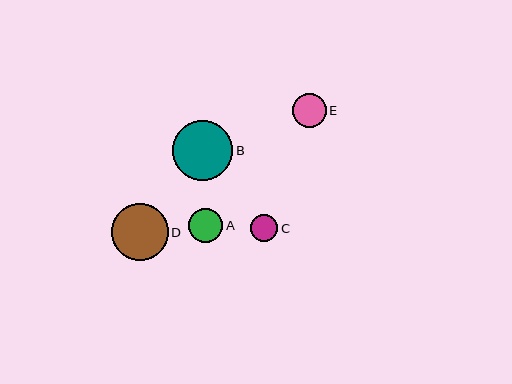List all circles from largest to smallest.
From largest to smallest: B, D, E, A, C.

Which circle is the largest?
Circle B is the largest with a size of approximately 60 pixels.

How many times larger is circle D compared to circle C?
Circle D is approximately 2.1 times the size of circle C.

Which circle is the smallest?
Circle C is the smallest with a size of approximately 27 pixels.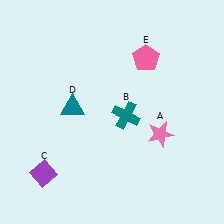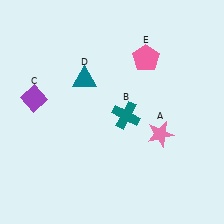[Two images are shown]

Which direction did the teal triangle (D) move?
The teal triangle (D) moved up.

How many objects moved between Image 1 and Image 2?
2 objects moved between the two images.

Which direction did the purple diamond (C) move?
The purple diamond (C) moved up.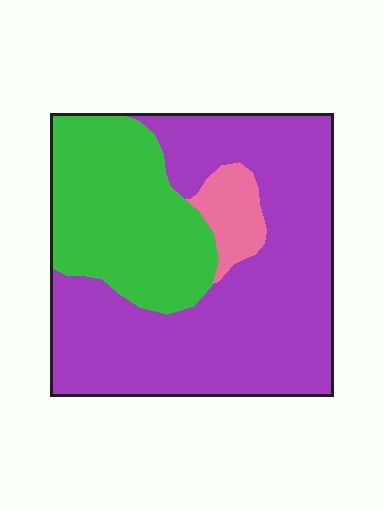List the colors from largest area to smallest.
From largest to smallest: purple, green, pink.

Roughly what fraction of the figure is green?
Green covers around 30% of the figure.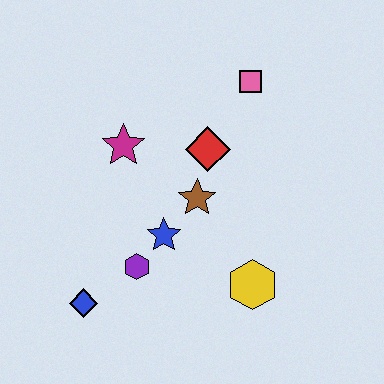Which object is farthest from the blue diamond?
The pink square is farthest from the blue diamond.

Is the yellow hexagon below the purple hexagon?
Yes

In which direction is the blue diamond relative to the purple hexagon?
The blue diamond is to the left of the purple hexagon.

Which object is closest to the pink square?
The red diamond is closest to the pink square.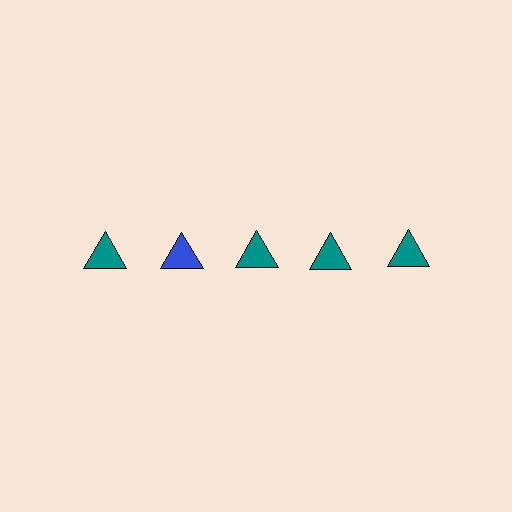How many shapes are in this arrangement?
There are 5 shapes arranged in a grid pattern.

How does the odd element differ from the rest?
It has a different color: blue instead of teal.